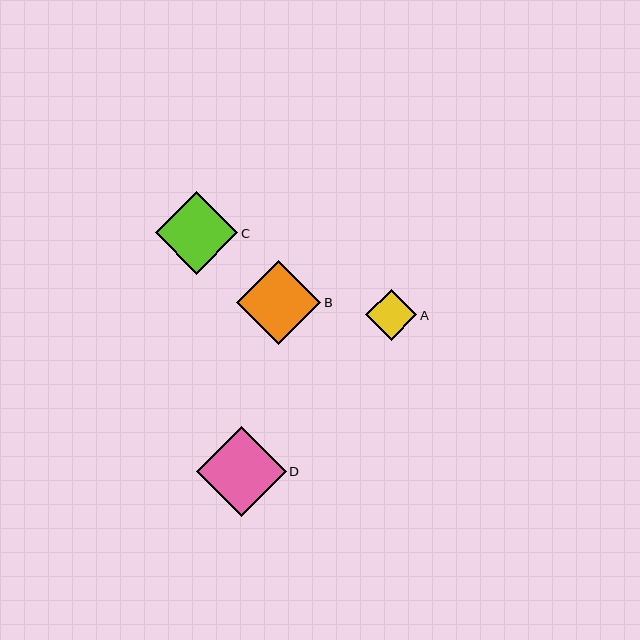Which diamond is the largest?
Diamond D is the largest with a size of approximately 90 pixels.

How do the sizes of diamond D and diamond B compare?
Diamond D and diamond B are approximately the same size.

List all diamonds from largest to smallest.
From largest to smallest: D, B, C, A.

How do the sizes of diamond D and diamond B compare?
Diamond D and diamond B are approximately the same size.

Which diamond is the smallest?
Diamond A is the smallest with a size of approximately 51 pixels.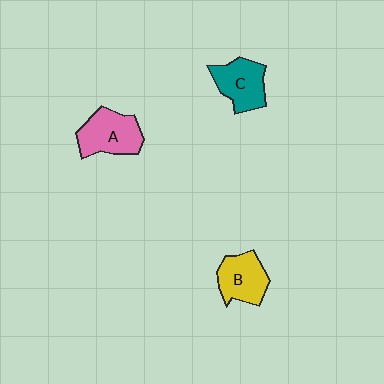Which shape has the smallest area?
Shape B (yellow).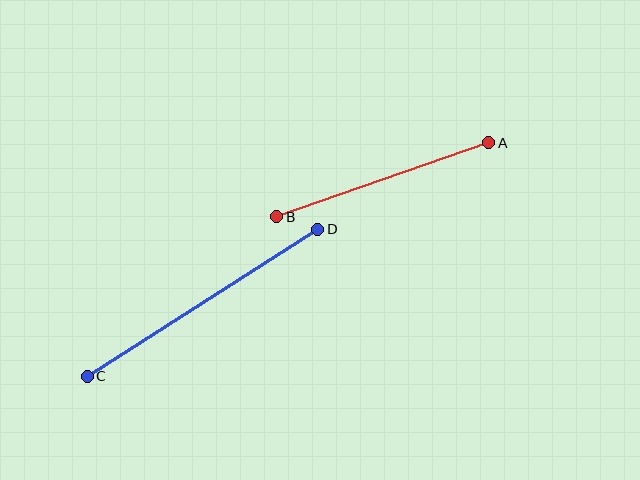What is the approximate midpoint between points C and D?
The midpoint is at approximately (203, 303) pixels.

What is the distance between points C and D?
The distance is approximately 273 pixels.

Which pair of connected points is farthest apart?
Points C and D are farthest apart.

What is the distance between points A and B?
The distance is approximately 225 pixels.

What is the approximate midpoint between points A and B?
The midpoint is at approximately (383, 180) pixels.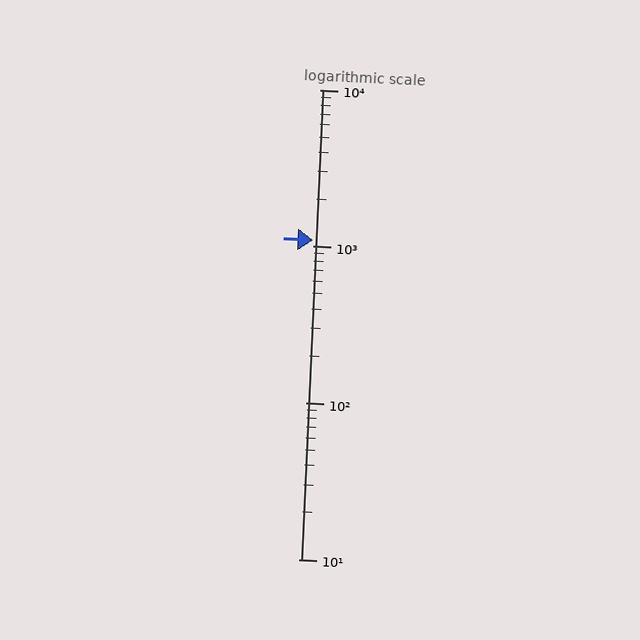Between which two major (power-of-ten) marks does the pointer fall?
The pointer is between 1000 and 10000.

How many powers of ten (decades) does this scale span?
The scale spans 3 decades, from 10 to 10000.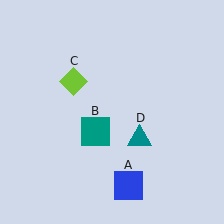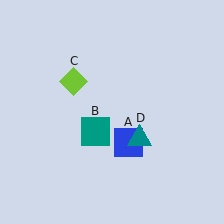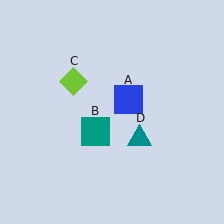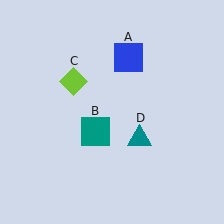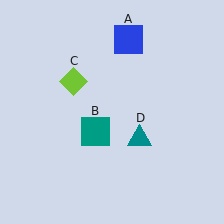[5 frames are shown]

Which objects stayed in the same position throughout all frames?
Teal square (object B) and lime diamond (object C) and teal triangle (object D) remained stationary.